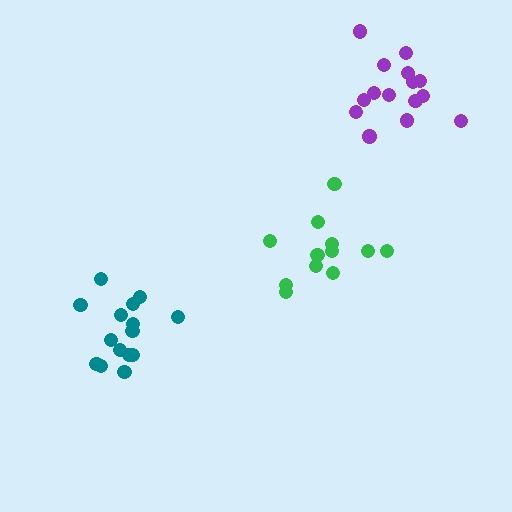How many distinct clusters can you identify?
There are 3 distinct clusters.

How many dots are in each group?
Group 1: 15 dots, Group 2: 13 dots, Group 3: 15 dots (43 total).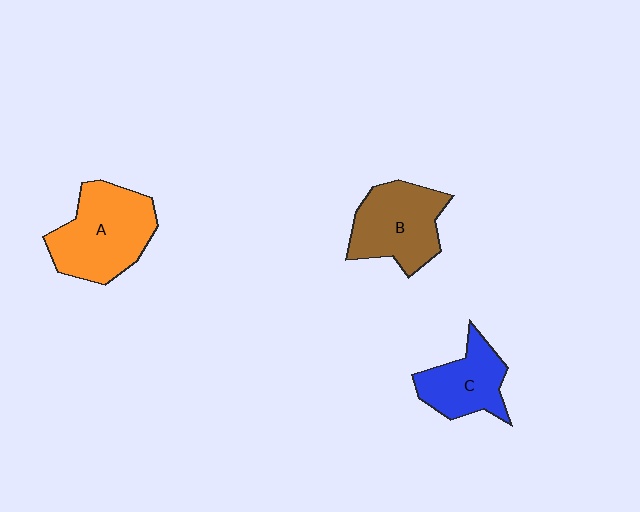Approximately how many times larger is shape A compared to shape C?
Approximately 1.5 times.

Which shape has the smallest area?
Shape C (blue).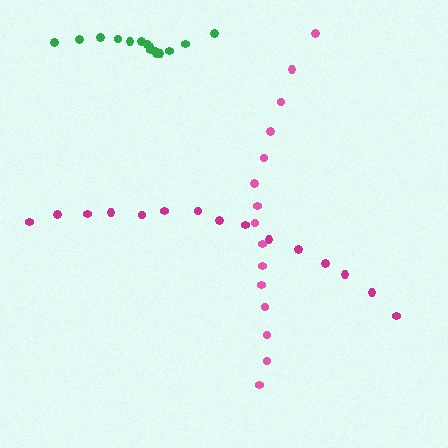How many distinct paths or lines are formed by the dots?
There are 3 distinct paths.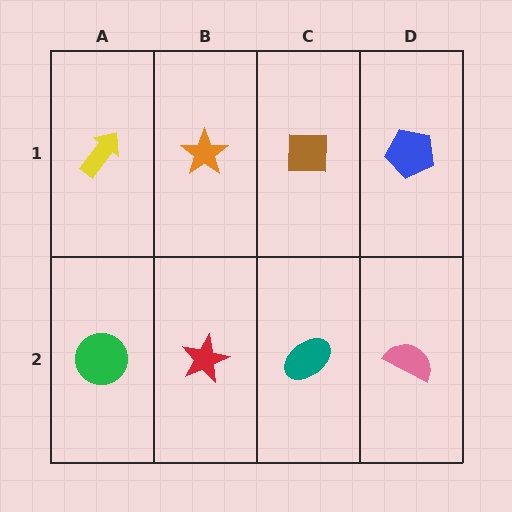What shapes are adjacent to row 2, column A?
A yellow arrow (row 1, column A), a red star (row 2, column B).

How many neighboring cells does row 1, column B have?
3.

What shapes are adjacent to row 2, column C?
A brown square (row 1, column C), a red star (row 2, column B), a pink semicircle (row 2, column D).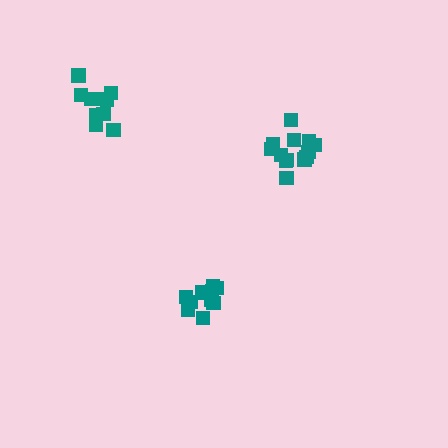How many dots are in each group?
Group 1: 13 dots, Group 2: 10 dots, Group 3: 10 dots (33 total).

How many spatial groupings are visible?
There are 3 spatial groupings.